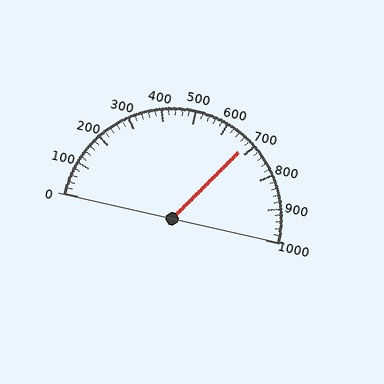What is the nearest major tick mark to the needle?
The nearest major tick mark is 700.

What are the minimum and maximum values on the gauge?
The gauge ranges from 0 to 1000.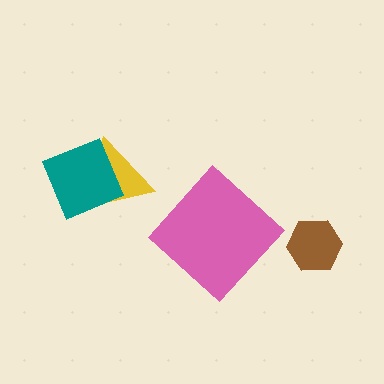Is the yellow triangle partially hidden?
Yes, it is partially covered by another shape.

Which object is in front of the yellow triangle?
The teal square is in front of the yellow triangle.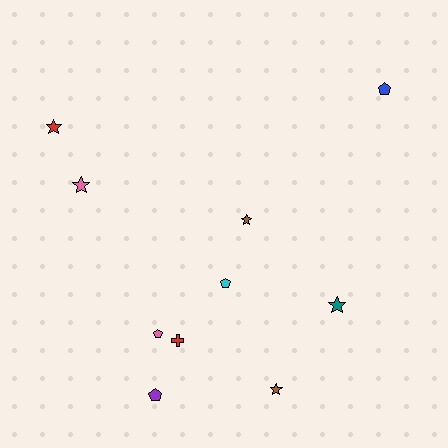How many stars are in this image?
There are 5 stars.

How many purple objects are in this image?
There is 1 purple object.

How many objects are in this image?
There are 10 objects.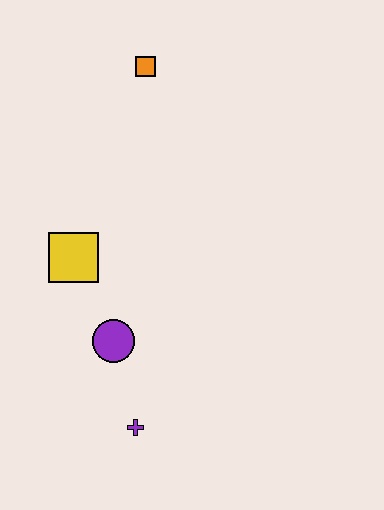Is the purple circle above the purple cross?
Yes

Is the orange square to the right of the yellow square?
Yes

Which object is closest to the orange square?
The yellow square is closest to the orange square.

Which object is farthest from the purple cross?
The orange square is farthest from the purple cross.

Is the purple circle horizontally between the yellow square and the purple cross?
Yes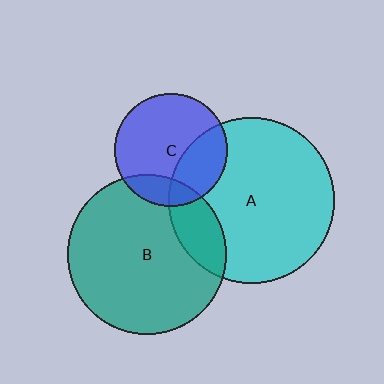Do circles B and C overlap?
Yes.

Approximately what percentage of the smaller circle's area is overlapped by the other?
Approximately 15%.